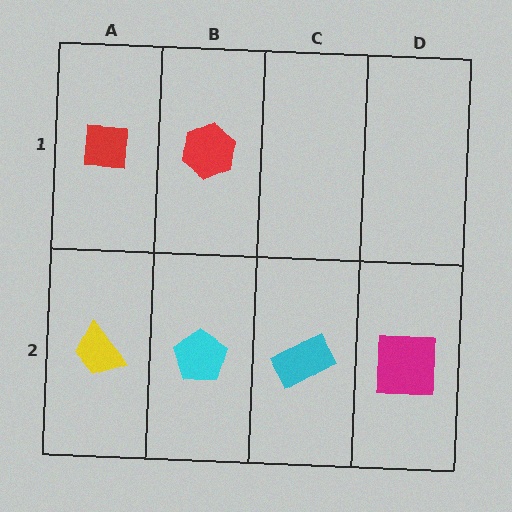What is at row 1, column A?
A red square.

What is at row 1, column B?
A red hexagon.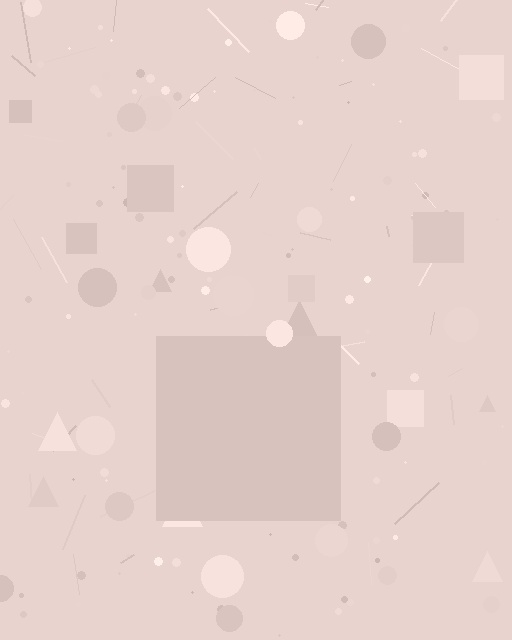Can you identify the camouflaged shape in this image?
The camouflaged shape is a square.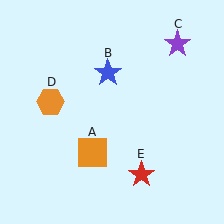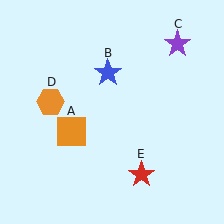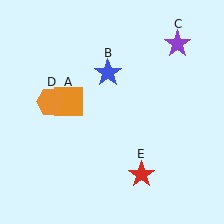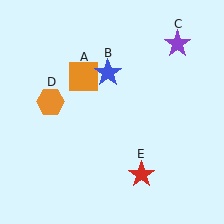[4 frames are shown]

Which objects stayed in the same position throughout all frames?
Blue star (object B) and purple star (object C) and orange hexagon (object D) and red star (object E) remained stationary.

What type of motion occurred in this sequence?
The orange square (object A) rotated clockwise around the center of the scene.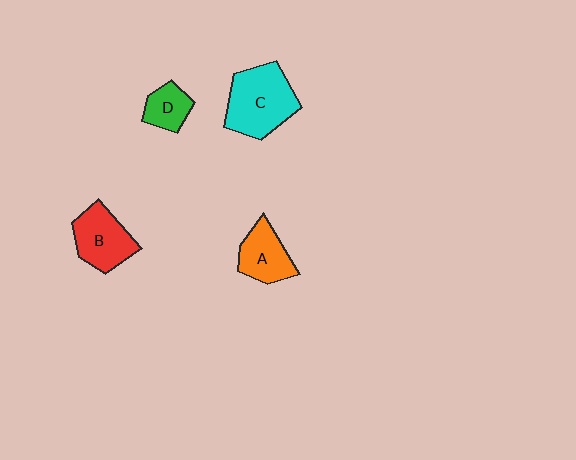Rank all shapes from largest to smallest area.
From largest to smallest: C (cyan), B (red), A (orange), D (green).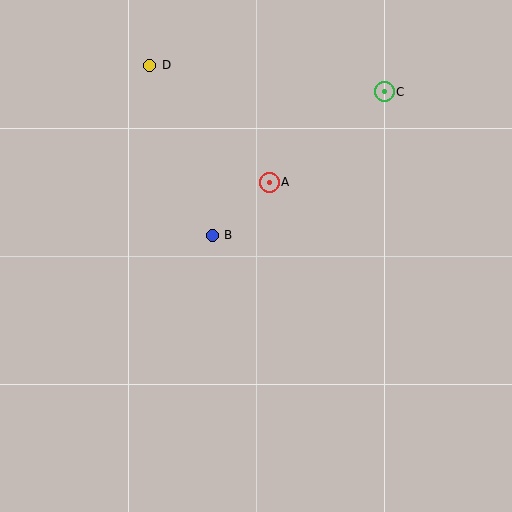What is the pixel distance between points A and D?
The distance between A and D is 167 pixels.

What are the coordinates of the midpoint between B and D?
The midpoint between B and D is at (181, 150).